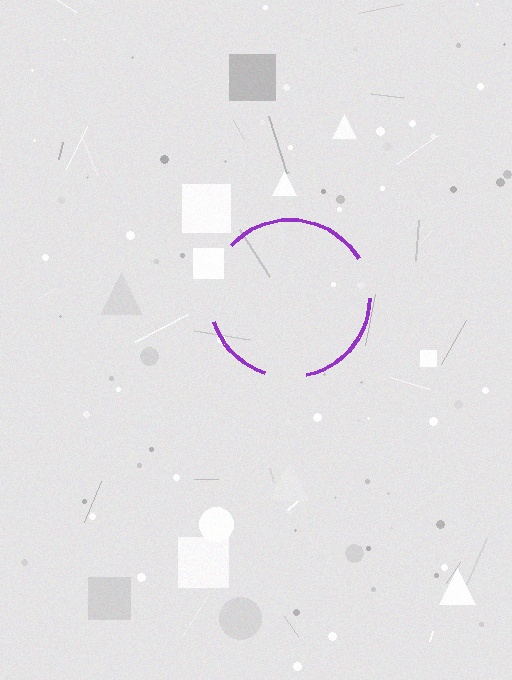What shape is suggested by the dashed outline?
The dashed outline suggests a circle.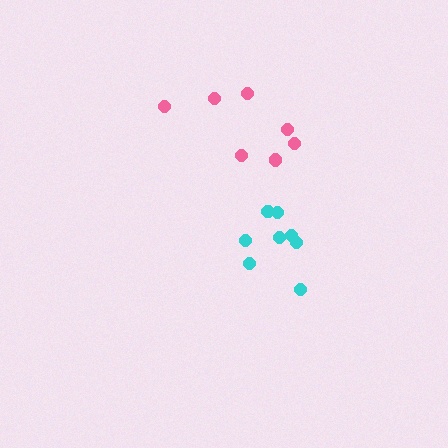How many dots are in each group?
Group 1: 7 dots, Group 2: 8 dots (15 total).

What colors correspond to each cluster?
The clusters are colored: pink, cyan.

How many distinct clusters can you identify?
There are 2 distinct clusters.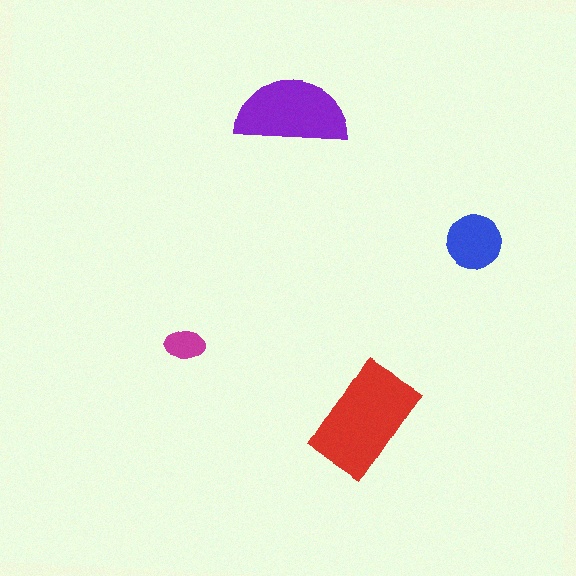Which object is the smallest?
The magenta ellipse.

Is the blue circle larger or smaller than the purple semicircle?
Smaller.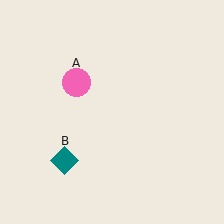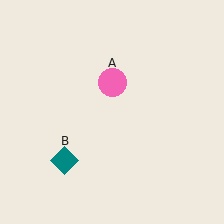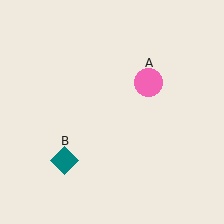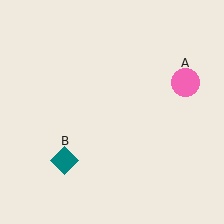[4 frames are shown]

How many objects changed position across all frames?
1 object changed position: pink circle (object A).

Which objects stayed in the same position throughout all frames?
Teal diamond (object B) remained stationary.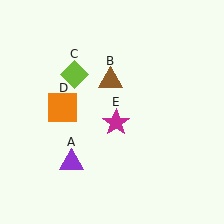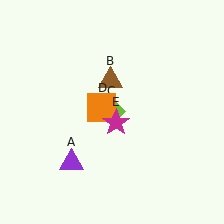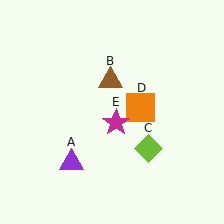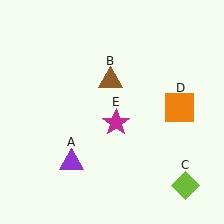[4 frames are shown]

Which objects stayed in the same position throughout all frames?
Purple triangle (object A) and brown triangle (object B) and magenta star (object E) remained stationary.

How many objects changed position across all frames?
2 objects changed position: lime diamond (object C), orange square (object D).